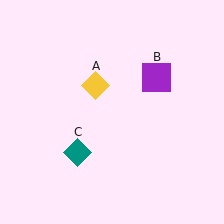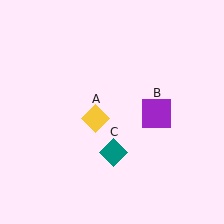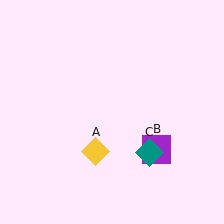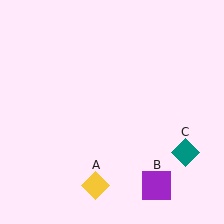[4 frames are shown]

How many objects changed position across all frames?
3 objects changed position: yellow diamond (object A), purple square (object B), teal diamond (object C).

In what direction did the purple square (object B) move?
The purple square (object B) moved down.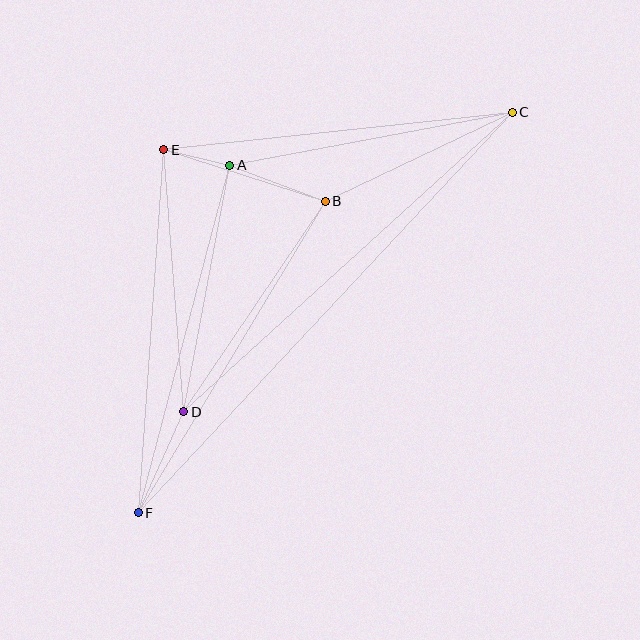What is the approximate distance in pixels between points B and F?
The distance between B and F is approximately 363 pixels.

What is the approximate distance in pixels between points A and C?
The distance between A and C is approximately 287 pixels.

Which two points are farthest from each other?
Points C and F are farthest from each other.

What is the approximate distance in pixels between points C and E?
The distance between C and E is approximately 351 pixels.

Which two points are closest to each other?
Points A and E are closest to each other.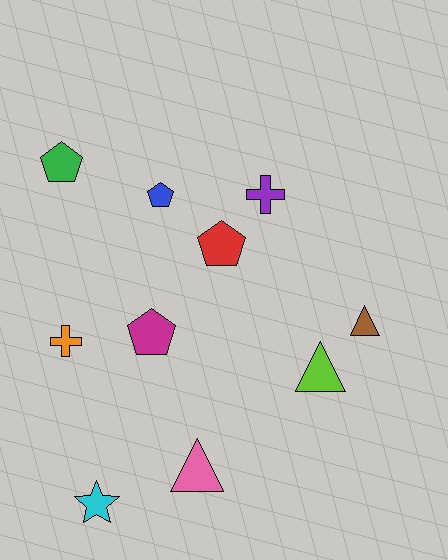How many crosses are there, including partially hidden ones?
There are 2 crosses.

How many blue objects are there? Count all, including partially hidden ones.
There is 1 blue object.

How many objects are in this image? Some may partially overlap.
There are 10 objects.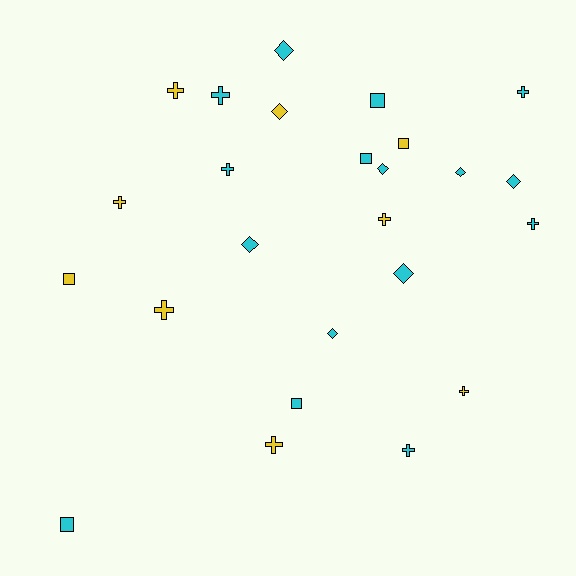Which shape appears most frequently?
Cross, with 11 objects.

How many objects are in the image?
There are 25 objects.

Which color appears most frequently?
Cyan, with 16 objects.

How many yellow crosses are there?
There are 6 yellow crosses.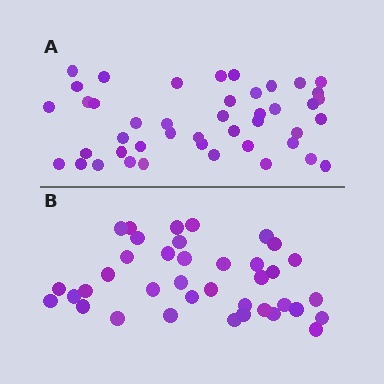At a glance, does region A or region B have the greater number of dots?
Region A (the top region) has more dots.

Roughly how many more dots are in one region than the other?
Region A has about 6 more dots than region B.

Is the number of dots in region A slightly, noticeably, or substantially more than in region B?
Region A has only slightly more — the two regions are fairly close. The ratio is roughly 1.2 to 1.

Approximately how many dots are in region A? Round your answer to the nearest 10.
About 40 dots. (The exact count is 44, which rounds to 40.)